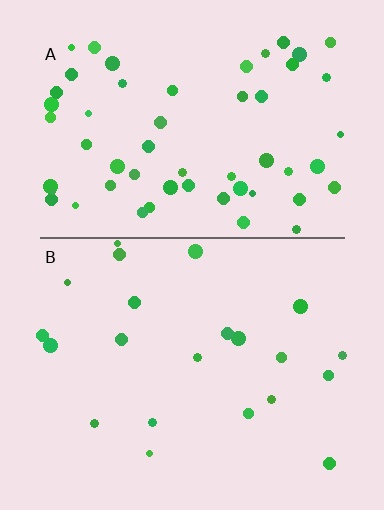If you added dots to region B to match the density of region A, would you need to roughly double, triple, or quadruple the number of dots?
Approximately triple.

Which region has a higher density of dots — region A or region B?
A (the top).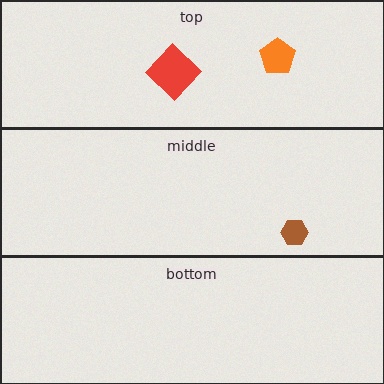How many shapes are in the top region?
2.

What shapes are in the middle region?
The brown hexagon.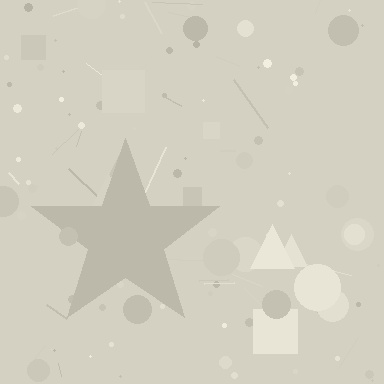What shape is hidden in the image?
A star is hidden in the image.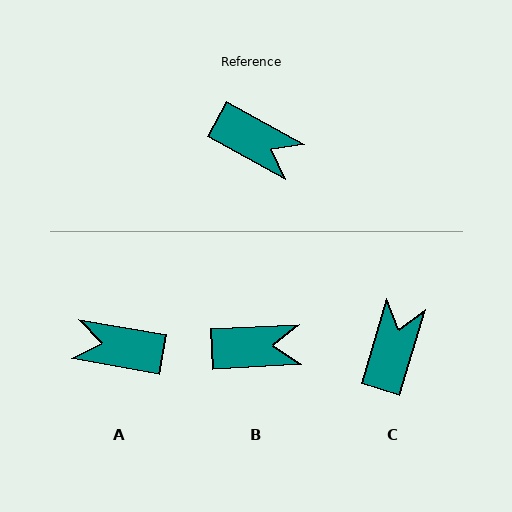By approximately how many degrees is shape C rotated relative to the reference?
Approximately 102 degrees counter-clockwise.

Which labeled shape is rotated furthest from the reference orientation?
A, about 161 degrees away.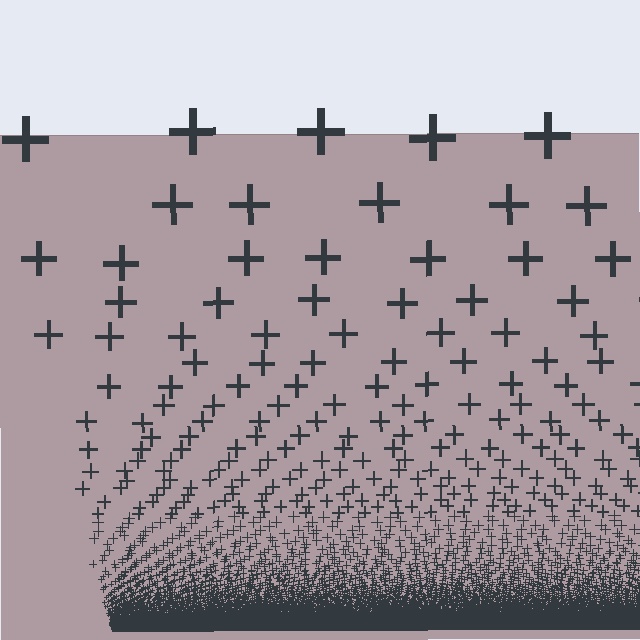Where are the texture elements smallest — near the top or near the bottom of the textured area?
Near the bottom.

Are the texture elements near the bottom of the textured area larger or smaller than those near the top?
Smaller. The gradient is inverted — elements near the bottom are smaller and denser.